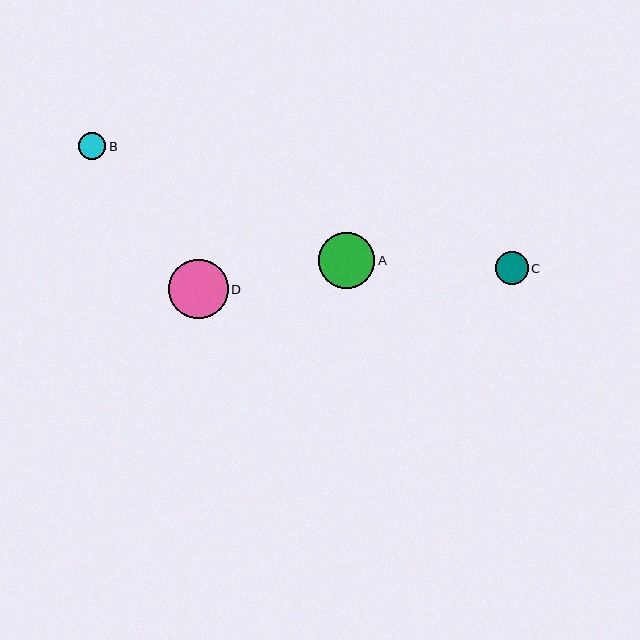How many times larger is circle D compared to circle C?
Circle D is approximately 1.8 times the size of circle C.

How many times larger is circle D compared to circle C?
Circle D is approximately 1.8 times the size of circle C.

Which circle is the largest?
Circle D is the largest with a size of approximately 59 pixels.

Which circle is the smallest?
Circle B is the smallest with a size of approximately 27 pixels.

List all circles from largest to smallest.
From largest to smallest: D, A, C, B.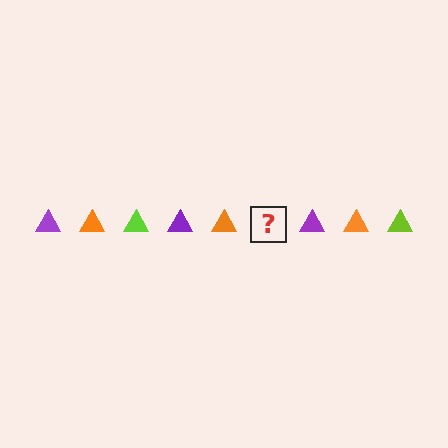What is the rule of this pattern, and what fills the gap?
The rule is that the pattern cycles through purple, orange, lime triangles. The gap should be filled with a lime triangle.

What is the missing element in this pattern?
The missing element is a lime triangle.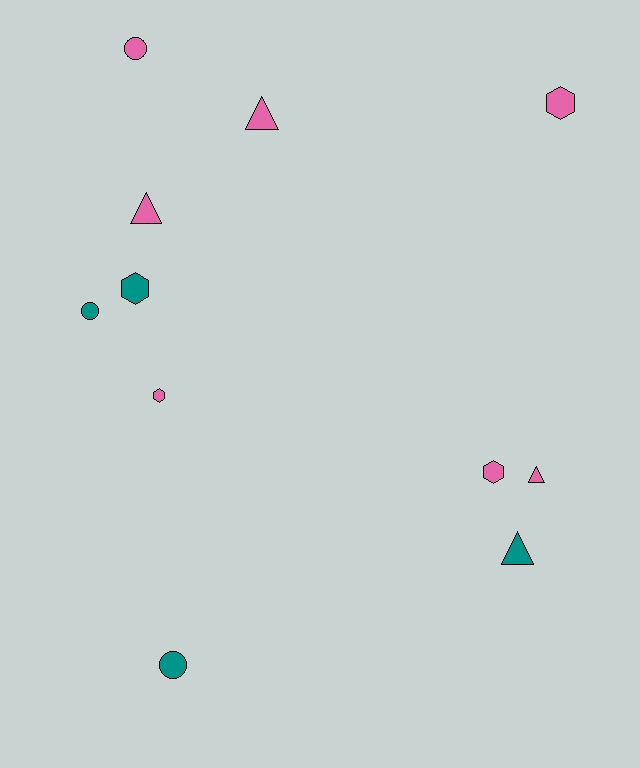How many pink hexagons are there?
There are 3 pink hexagons.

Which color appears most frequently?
Pink, with 7 objects.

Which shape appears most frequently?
Hexagon, with 4 objects.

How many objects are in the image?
There are 11 objects.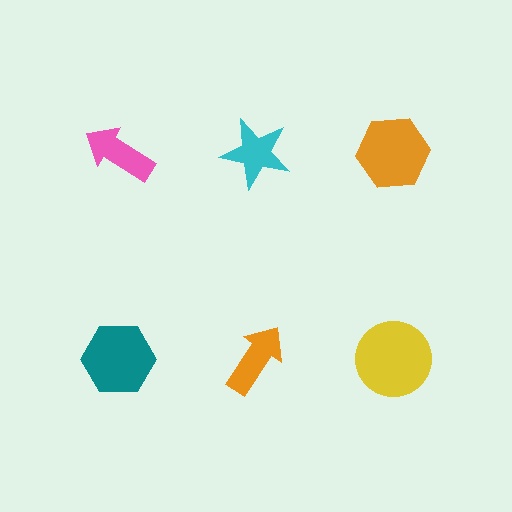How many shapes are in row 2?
3 shapes.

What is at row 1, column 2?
A cyan star.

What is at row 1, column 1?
A pink arrow.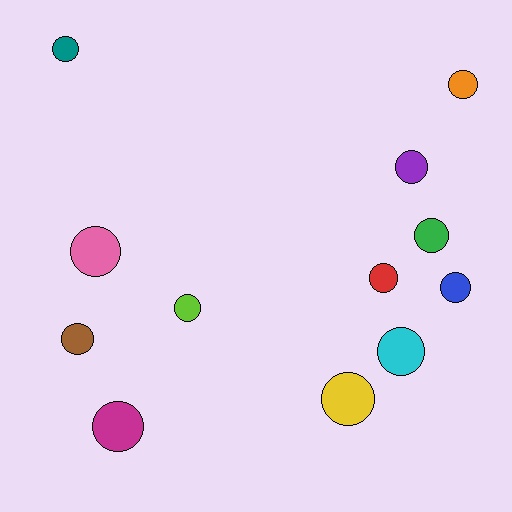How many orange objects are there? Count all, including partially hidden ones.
There is 1 orange object.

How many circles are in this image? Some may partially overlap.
There are 12 circles.